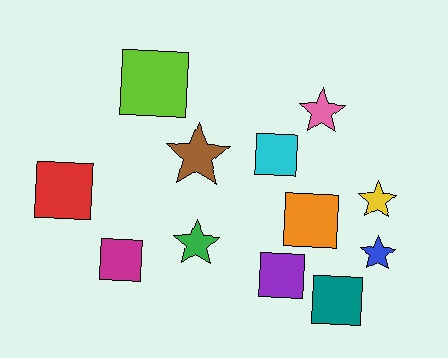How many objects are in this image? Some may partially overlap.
There are 12 objects.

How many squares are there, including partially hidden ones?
There are 7 squares.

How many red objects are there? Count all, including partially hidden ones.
There is 1 red object.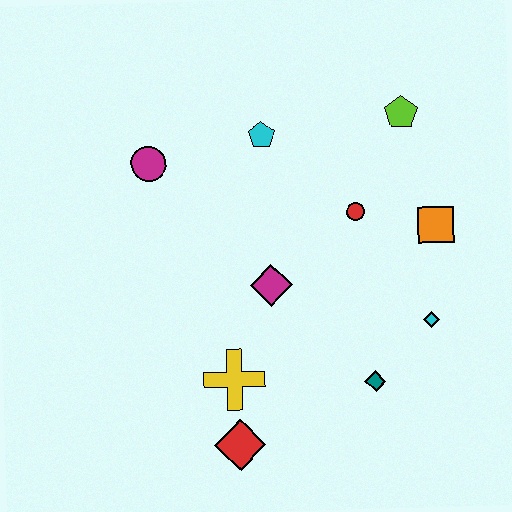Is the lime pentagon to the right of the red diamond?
Yes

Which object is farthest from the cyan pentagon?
The red diamond is farthest from the cyan pentagon.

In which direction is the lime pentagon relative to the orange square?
The lime pentagon is above the orange square.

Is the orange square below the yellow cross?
No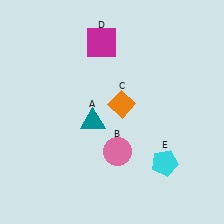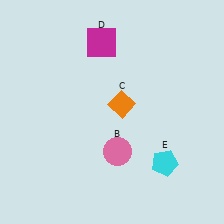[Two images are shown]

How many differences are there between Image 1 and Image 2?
There is 1 difference between the two images.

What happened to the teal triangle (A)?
The teal triangle (A) was removed in Image 2. It was in the bottom-left area of Image 1.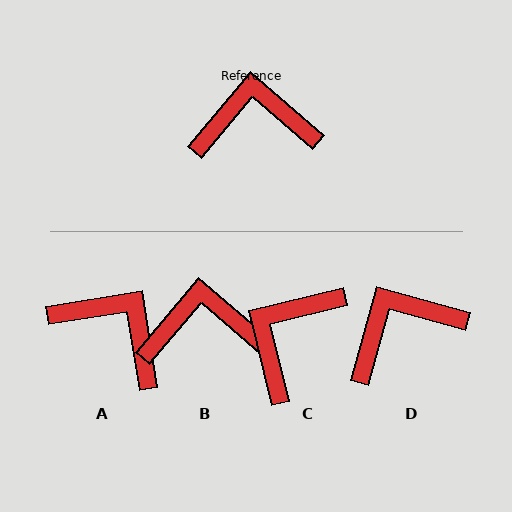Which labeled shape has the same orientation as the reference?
B.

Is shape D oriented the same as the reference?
No, it is off by about 25 degrees.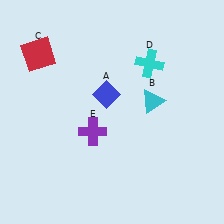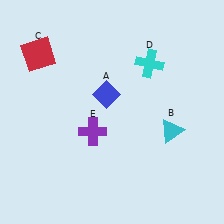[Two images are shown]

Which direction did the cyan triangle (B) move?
The cyan triangle (B) moved down.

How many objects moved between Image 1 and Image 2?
1 object moved between the two images.